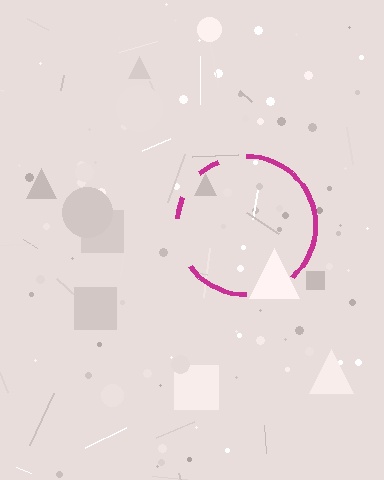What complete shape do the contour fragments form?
The contour fragments form a circle.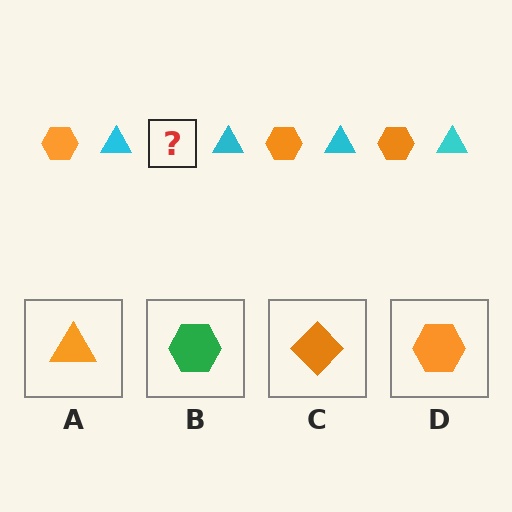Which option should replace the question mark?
Option D.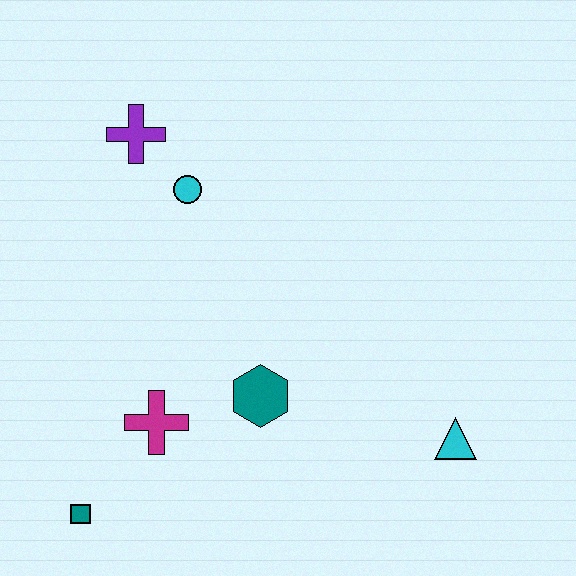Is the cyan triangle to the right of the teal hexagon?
Yes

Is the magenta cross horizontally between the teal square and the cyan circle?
Yes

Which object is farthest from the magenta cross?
The cyan triangle is farthest from the magenta cross.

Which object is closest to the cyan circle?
The purple cross is closest to the cyan circle.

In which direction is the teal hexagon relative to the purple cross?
The teal hexagon is below the purple cross.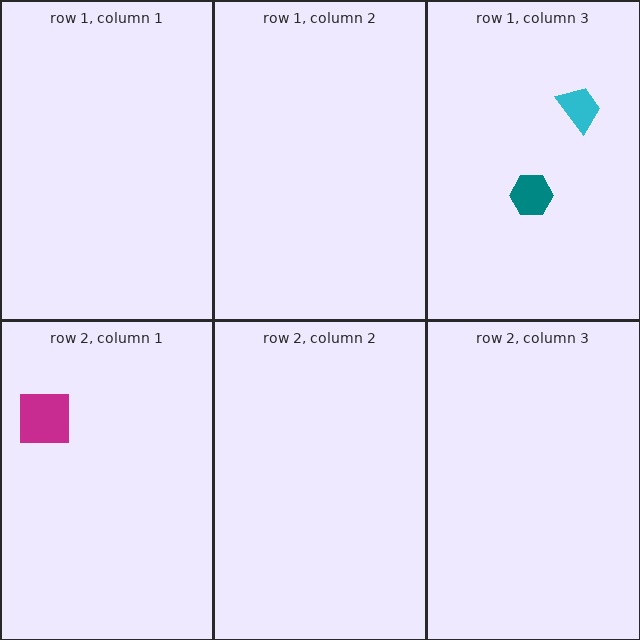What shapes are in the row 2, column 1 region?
The magenta square.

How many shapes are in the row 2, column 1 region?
1.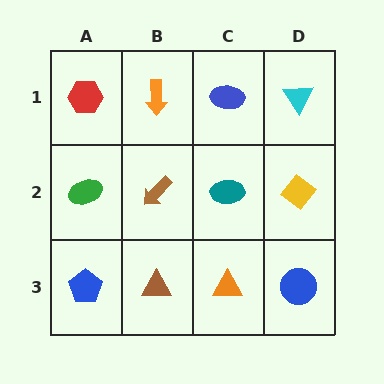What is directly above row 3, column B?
A brown arrow.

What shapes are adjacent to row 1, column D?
A yellow diamond (row 2, column D), a blue ellipse (row 1, column C).